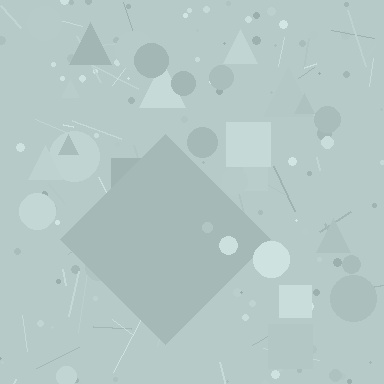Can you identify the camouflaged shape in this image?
The camouflaged shape is a diamond.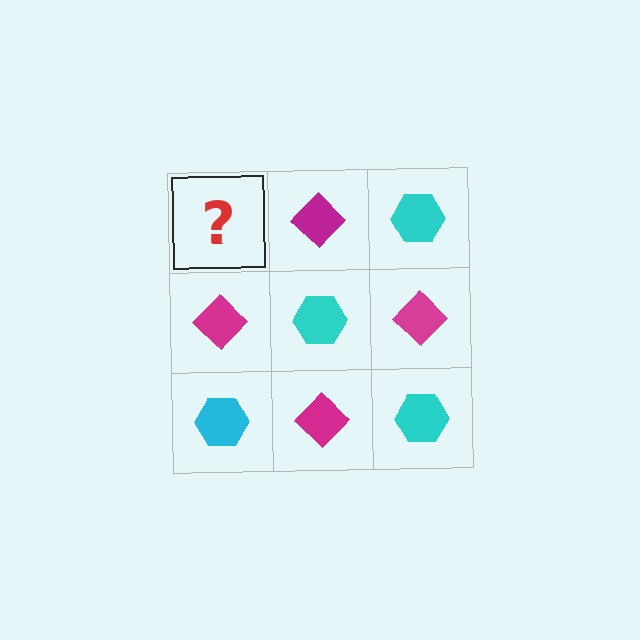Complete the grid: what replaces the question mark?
The question mark should be replaced with a cyan hexagon.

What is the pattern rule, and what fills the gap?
The rule is that it alternates cyan hexagon and magenta diamond in a checkerboard pattern. The gap should be filled with a cyan hexagon.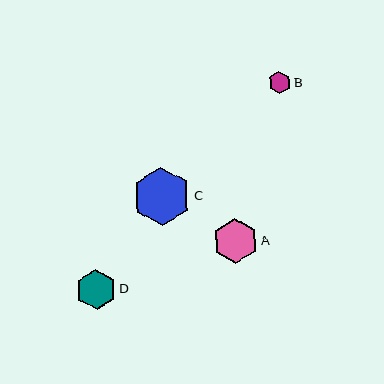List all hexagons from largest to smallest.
From largest to smallest: C, A, D, B.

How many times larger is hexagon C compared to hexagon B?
Hexagon C is approximately 2.6 times the size of hexagon B.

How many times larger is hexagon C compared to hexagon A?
Hexagon C is approximately 1.3 times the size of hexagon A.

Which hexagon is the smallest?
Hexagon B is the smallest with a size of approximately 23 pixels.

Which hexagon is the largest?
Hexagon C is the largest with a size of approximately 58 pixels.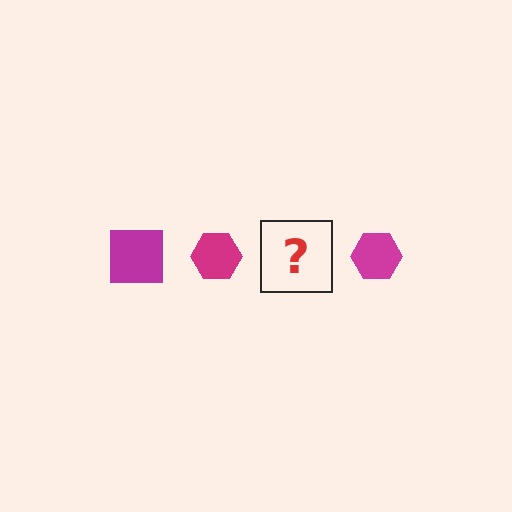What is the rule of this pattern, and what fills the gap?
The rule is that the pattern cycles through square, hexagon shapes in magenta. The gap should be filled with a magenta square.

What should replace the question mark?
The question mark should be replaced with a magenta square.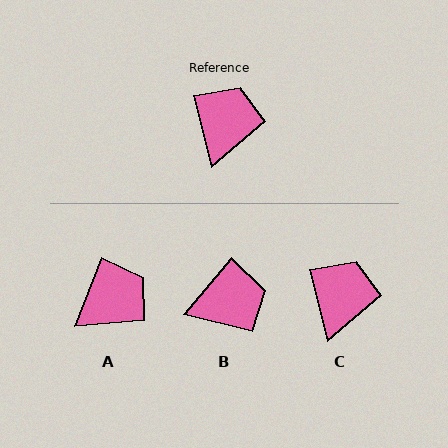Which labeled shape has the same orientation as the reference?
C.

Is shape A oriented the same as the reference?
No, it is off by about 35 degrees.